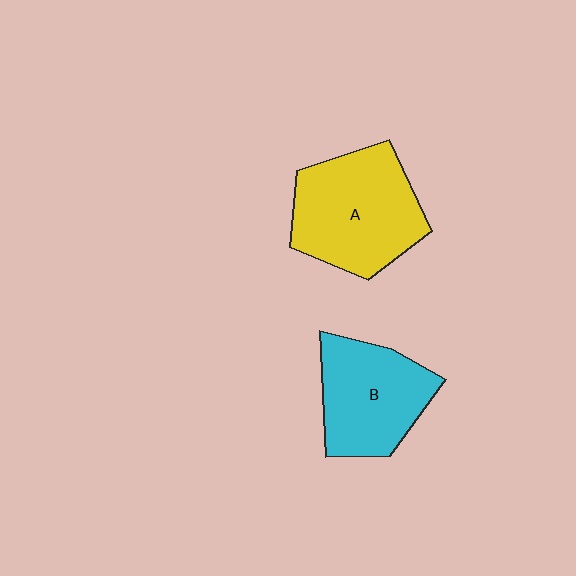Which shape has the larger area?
Shape A (yellow).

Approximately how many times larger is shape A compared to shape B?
Approximately 1.2 times.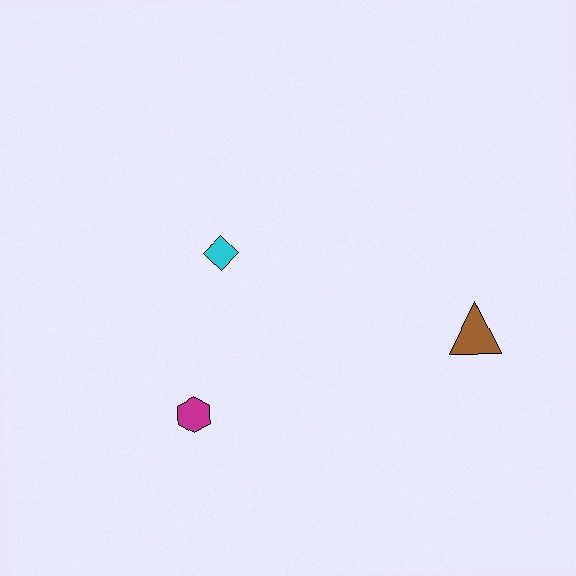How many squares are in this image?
There are no squares.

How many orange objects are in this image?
There are no orange objects.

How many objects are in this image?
There are 3 objects.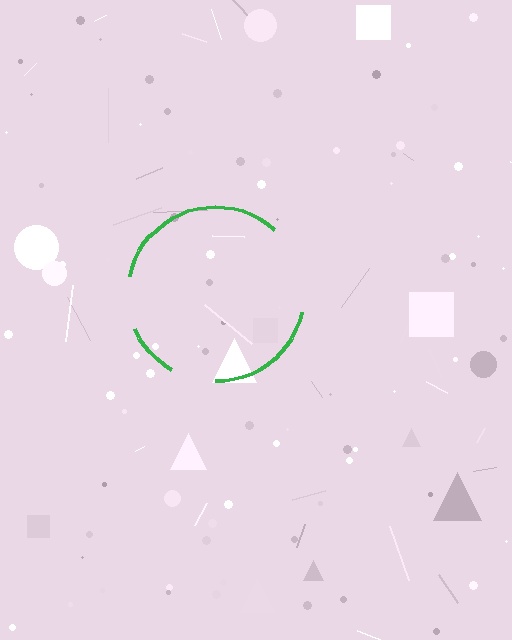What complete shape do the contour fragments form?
The contour fragments form a circle.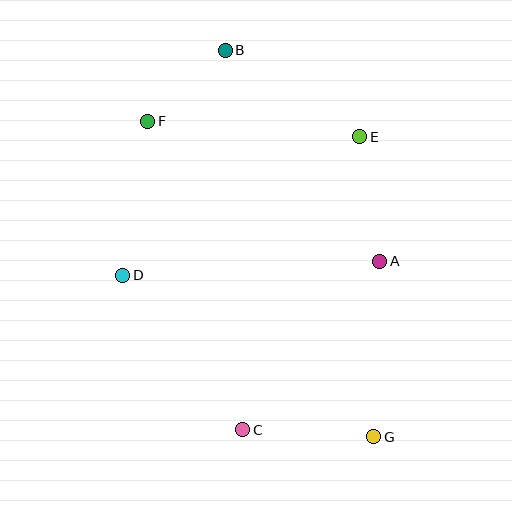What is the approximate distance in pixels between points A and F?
The distance between A and F is approximately 271 pixels.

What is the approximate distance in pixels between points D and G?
The distance between D and G is approximately 299 pixels.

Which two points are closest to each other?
Points B and F are closest to each other.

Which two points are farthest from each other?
Points B and G are farthest from each other.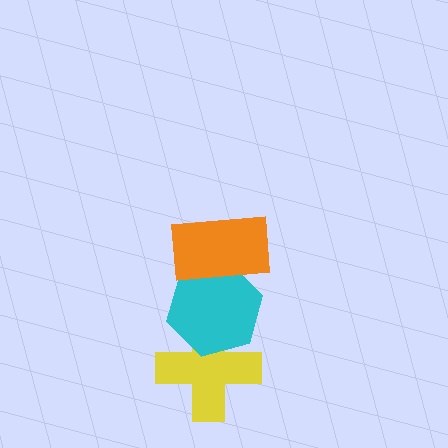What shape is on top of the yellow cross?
The cyan hexagon is on top of the yellow cross.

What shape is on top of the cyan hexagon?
The orange rectangle is on top of the cyan hexagon.